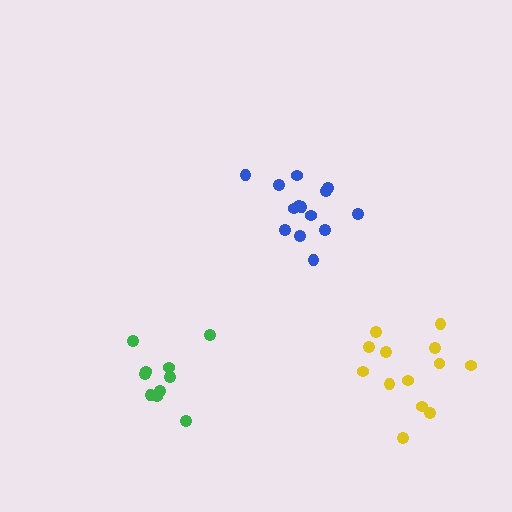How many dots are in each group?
Group 1: 10 dots, Group 2: 14 dots, Group 3: 13 dots (37 total).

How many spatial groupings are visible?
There are 3 spatial groupings.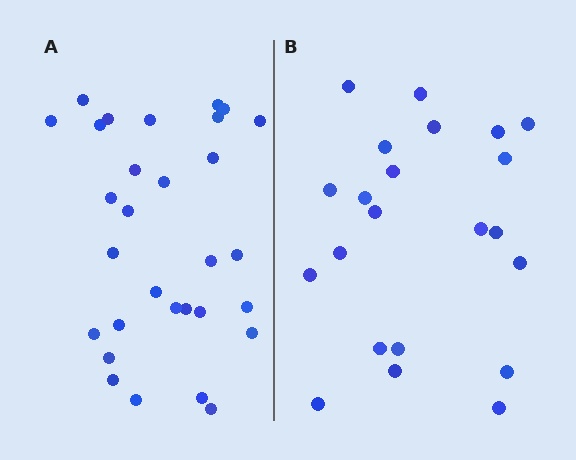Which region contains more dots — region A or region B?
Region A (the left region) has more dots.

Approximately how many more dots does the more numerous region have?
Region A has roughly 8 or so more dots than region B.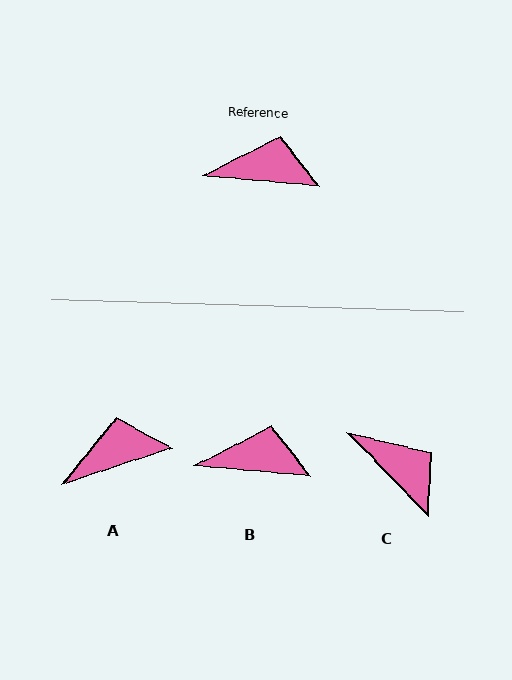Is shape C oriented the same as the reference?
No, it is off by about 41 degrees.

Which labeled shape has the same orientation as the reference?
B.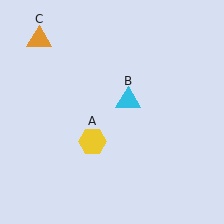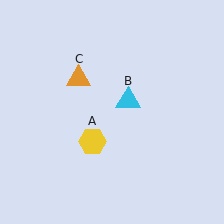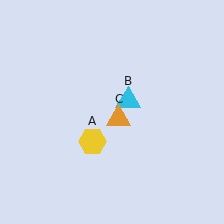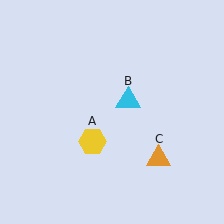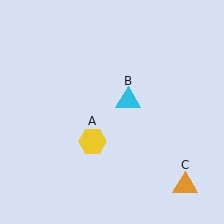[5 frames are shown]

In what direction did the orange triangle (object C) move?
The orange triangle (object C) moved down and to the right.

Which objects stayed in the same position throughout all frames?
Yellow hexagon (object A) and cyan triangle (object B) remained stationary.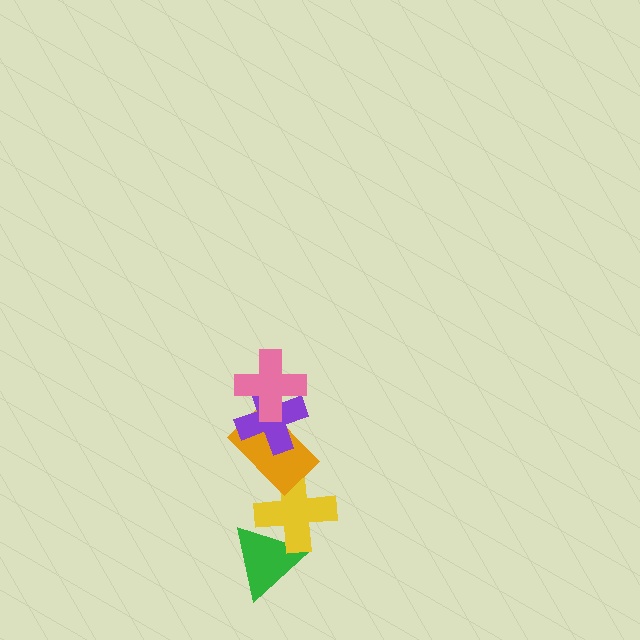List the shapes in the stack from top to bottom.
From top to bottom: the pink cross, the purple cross, the orange rectangle, the yellow cross, the green triangle.